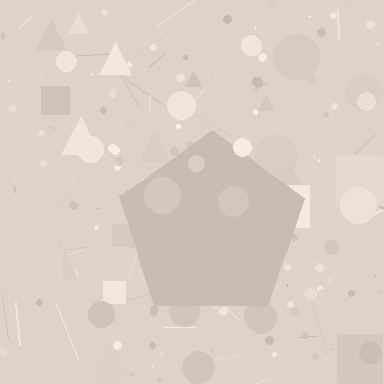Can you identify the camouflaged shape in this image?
The camouflaged shape is a pentagon.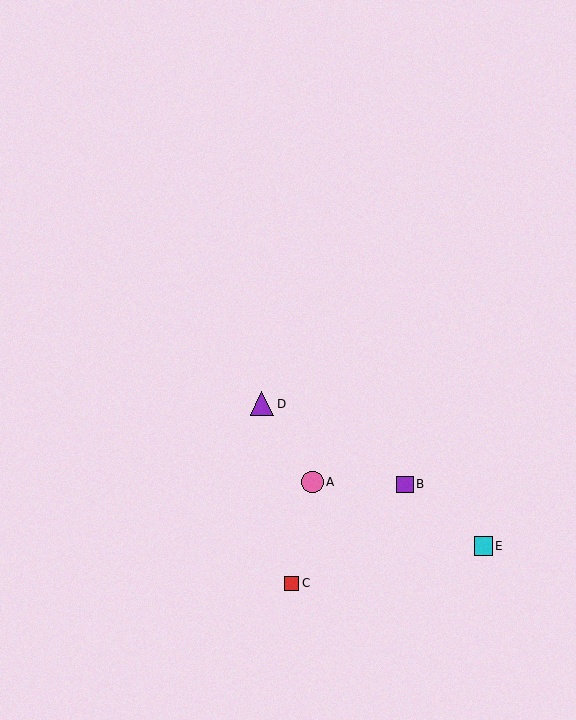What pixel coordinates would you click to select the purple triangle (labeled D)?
Click at (262, 404) to select the purple triangle D.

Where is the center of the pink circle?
The center of the pink circle is at (312, 482).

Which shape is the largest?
The purple triangle (labeled D) is the largest.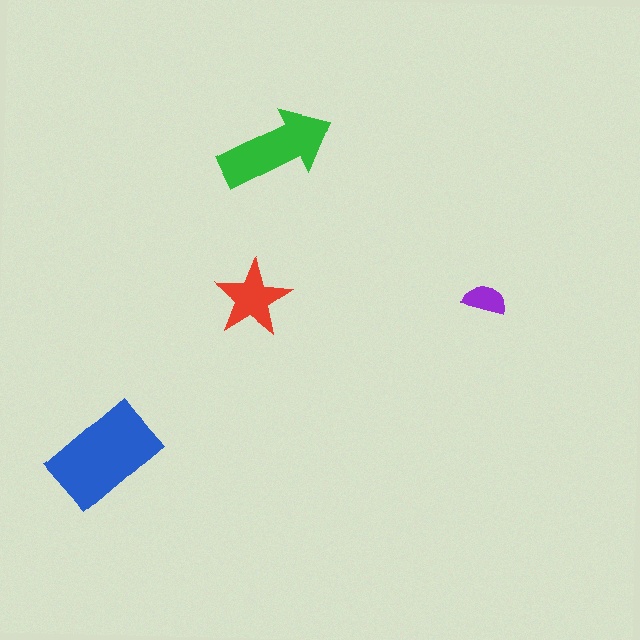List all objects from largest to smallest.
The blue rectangle, the green arrow, the red star, the purple semicircle.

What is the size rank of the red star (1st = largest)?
3rd.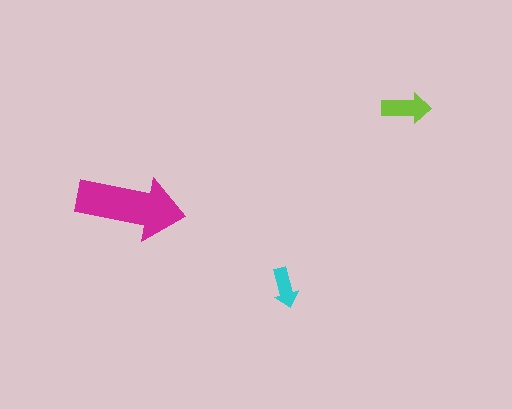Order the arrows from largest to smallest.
the magenta one, the lime one, the cyan one.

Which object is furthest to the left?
The magenta arrow is leftmost.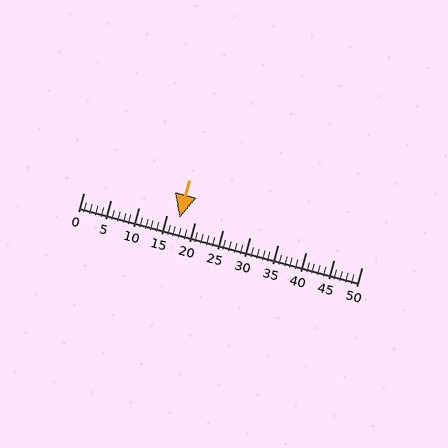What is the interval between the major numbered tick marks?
The major tick marks are spaced 5 units apart.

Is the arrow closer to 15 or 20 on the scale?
The arrow is closer to 15.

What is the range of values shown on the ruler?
The ruler shows values from 0 to 50.